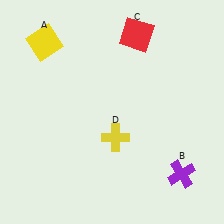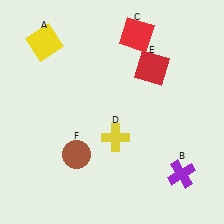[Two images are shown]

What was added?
A red square (E), a brown circle (F) were added in Image 2.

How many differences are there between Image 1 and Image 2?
There are 2 differences between the two images.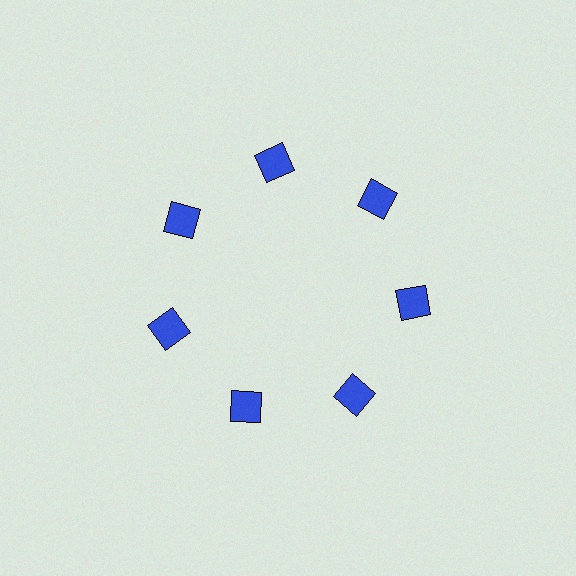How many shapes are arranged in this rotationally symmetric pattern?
There are 7 shapes, arranged in 7 groups of 1.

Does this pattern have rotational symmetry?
Yes, this pattern has 7-fold rotational symmetry. It looks the same after rotating 51 degrees around the center.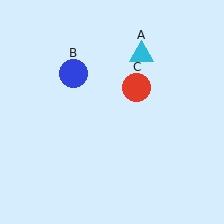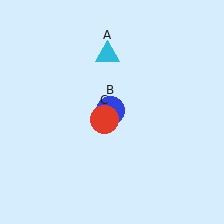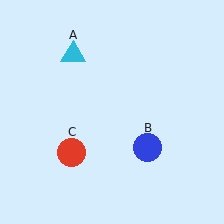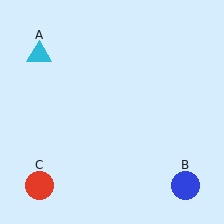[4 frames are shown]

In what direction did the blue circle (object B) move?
The blue circle (object B) moved down and to the right.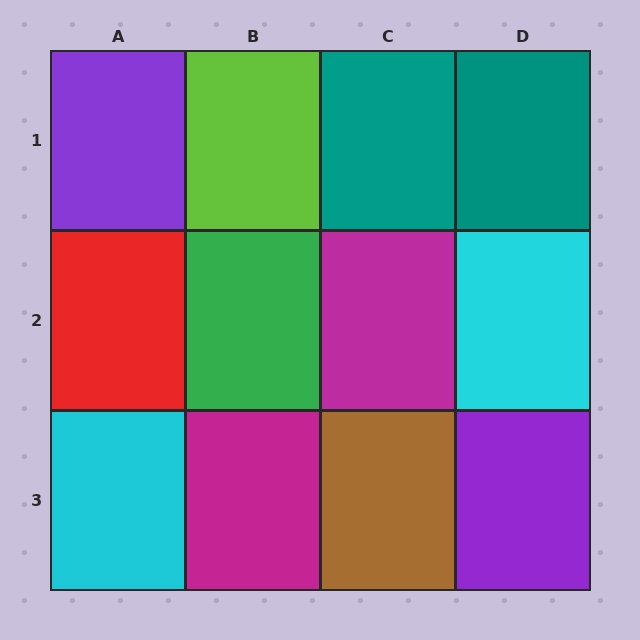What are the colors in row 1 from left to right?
Purple, lime, teal, teal.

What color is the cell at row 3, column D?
Purple.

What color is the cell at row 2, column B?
Green.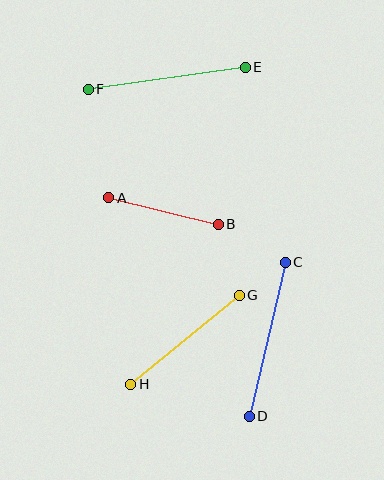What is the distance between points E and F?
The distance is approximately 158 pixels.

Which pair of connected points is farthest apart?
Points E and F are farthest apart.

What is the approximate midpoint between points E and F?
The midpoint is at approximately (167, 78) pixels.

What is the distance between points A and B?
The distance is approximately 113 pixels.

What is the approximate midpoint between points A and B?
The midpoint is at approximately (164, 211) pixels.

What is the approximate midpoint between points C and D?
The midpoint is at approximately (267, 339) pixels.